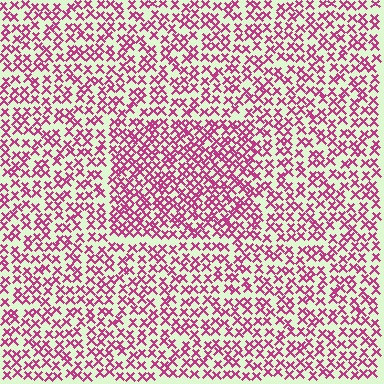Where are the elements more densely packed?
The elements are more densely packed inside the rectangle boundary.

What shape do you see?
I see a rectangle.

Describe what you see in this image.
The image contains small magenta elements arranged at two different densities. A rectangle-shaped region is visible where the elements are more densely packed than the surrounding area.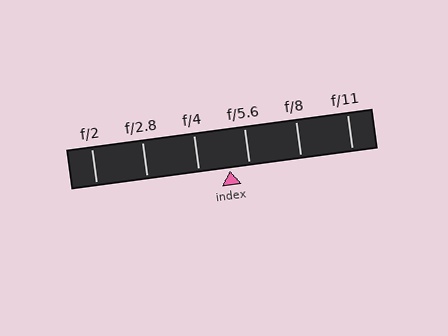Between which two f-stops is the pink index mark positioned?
The index mark is between f/4 and f/5.6.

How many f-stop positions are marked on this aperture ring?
There are 6 f-stop positions marked.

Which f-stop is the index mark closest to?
The index mark is closest to f/5.6.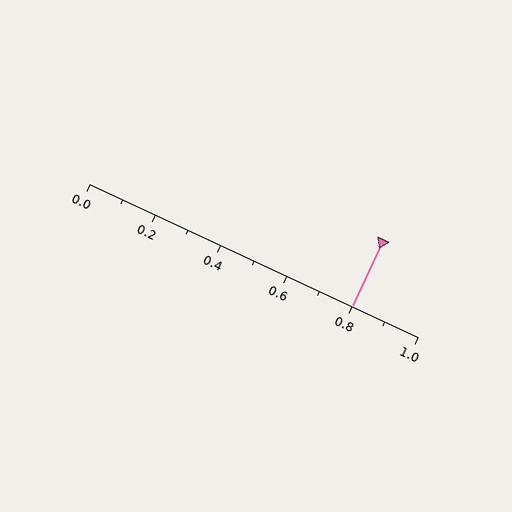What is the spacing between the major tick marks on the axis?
The major ticks are spaced 0.2 apart.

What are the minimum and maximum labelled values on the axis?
The axis runs from 0.0 to 1.0.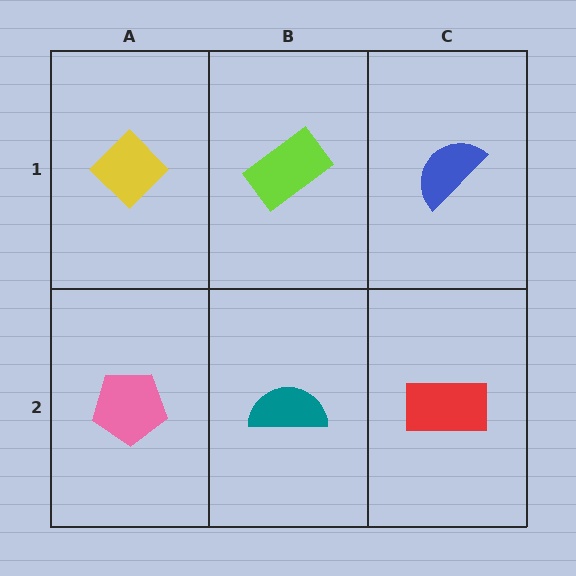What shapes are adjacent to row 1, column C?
A red rectangle (row 2, column C), a lime rectangle (row 1, column B).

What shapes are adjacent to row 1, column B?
A teal semicircle (row 2, column B), a yellow diamond (row 1, column A), a blue semicircle (row 1, column C).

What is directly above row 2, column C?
A blue semicircle.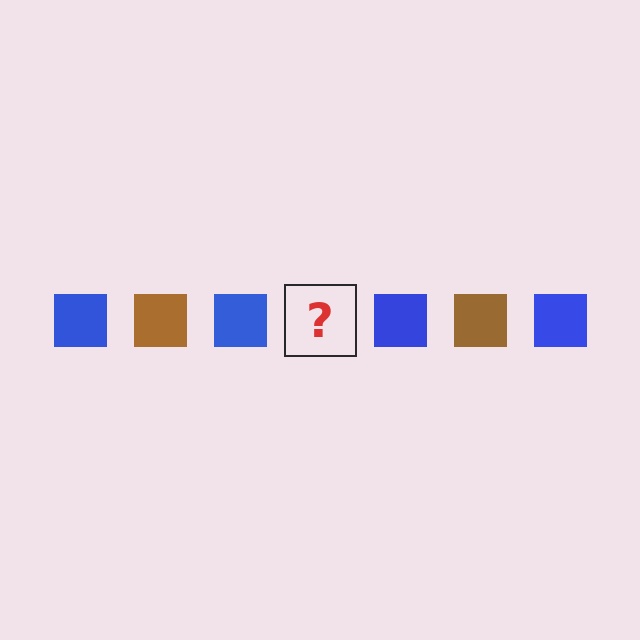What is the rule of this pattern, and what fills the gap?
The rule is that the pattern cycles through blue, brown squares. The gap should be filled with a brown square.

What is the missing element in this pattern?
The missing element is a brown square.